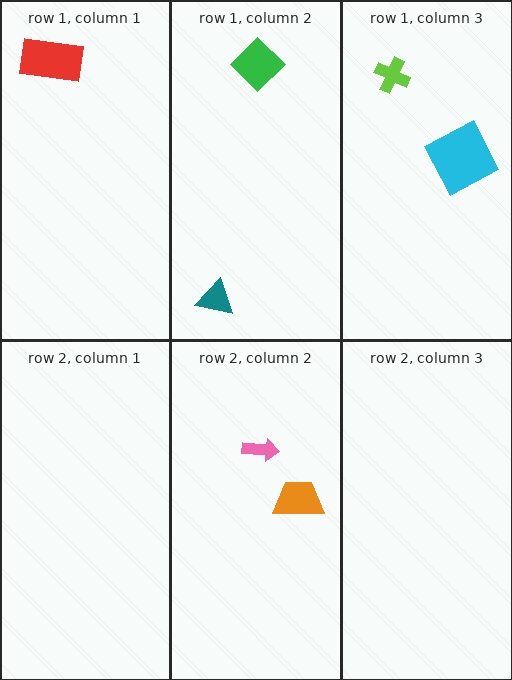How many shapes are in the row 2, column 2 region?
2.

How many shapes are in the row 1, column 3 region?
2.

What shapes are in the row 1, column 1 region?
The red rectangle.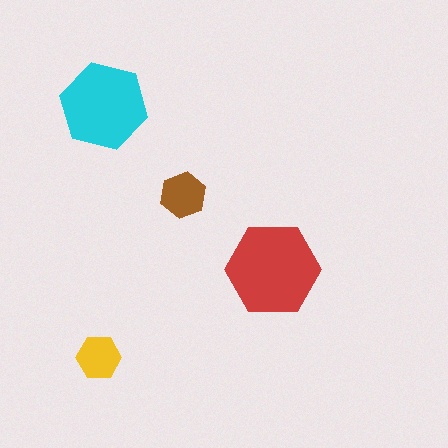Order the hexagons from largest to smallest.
the red one, the cyan one, the brown one, the yellow one.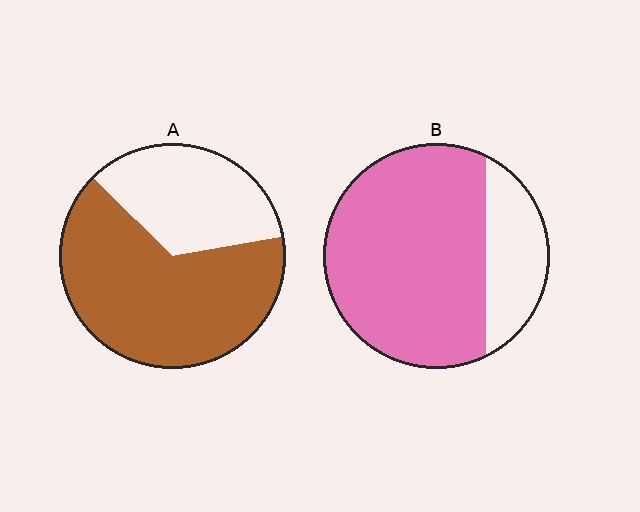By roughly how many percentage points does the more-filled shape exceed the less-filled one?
By roughly 10 percentage points (B over A).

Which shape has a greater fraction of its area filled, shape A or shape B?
Shape B.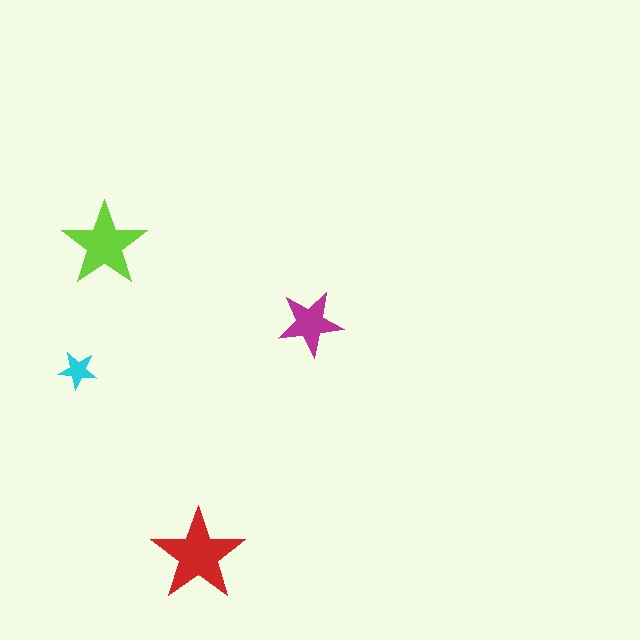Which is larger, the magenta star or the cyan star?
The magenta one.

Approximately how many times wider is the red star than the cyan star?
About 2.5 times wider.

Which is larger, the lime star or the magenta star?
The lime one.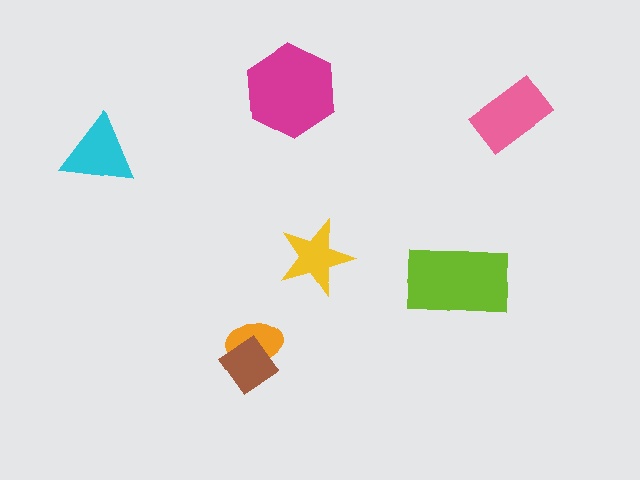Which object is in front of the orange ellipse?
The brown diamond is in front of the orange ellipse.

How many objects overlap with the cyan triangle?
0 objects overlap with the cyan triangle.